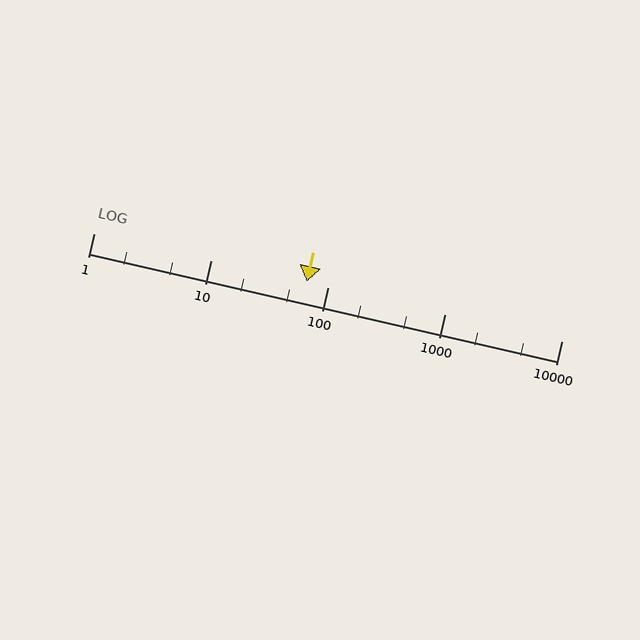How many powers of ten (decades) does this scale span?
The scale spans 4 decades, from 1 to 10000.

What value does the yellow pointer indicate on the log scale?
The pointer indicates approximately 66.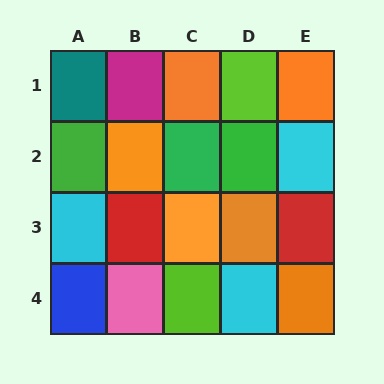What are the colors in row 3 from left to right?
Cyan, red, orange, orange, red.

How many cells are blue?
1 cell is blue.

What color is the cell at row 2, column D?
Green.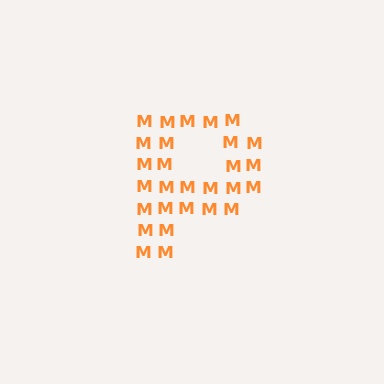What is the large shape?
The large shape is the letter P.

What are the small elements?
The small elements are letter M's.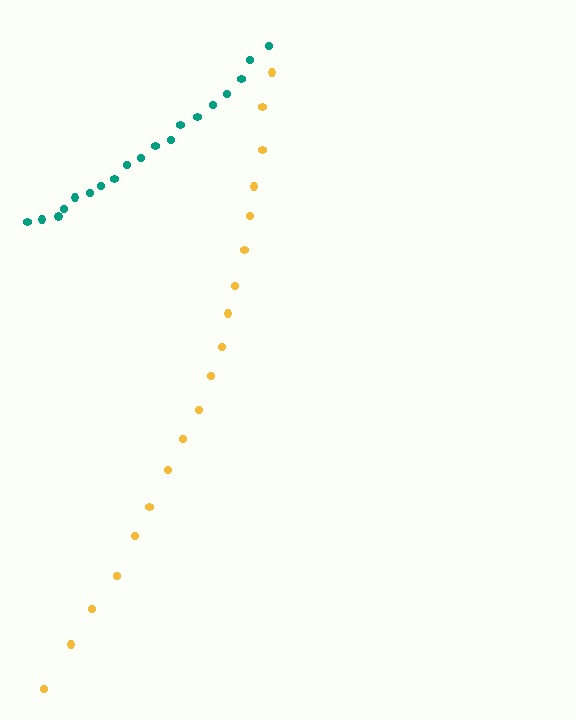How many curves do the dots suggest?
There are 2 distinct paths.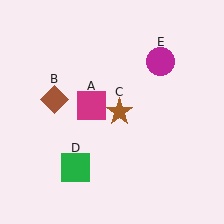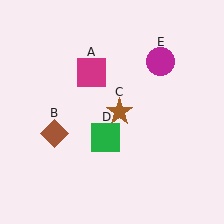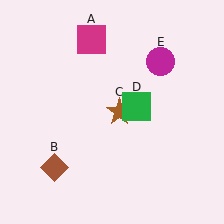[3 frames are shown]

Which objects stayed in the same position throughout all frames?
Brown star (object C) and magenta circle (object E) remained stationary.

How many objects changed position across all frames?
3 objects changed position: magenta square (object A), brown diamond (object B), green square (object D).